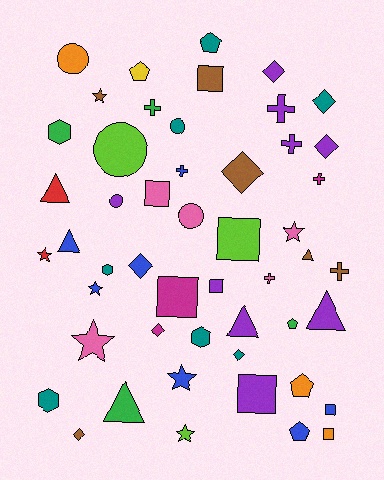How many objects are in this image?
There are 50 objects.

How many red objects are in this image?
There are 2 red objects.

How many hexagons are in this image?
There are 4 hexagons.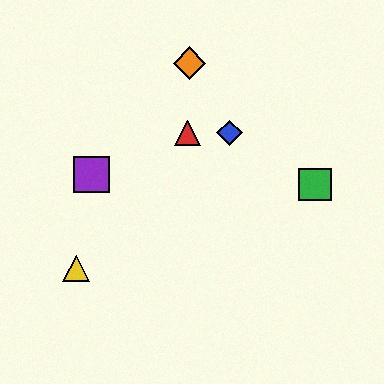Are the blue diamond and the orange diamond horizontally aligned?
No, the blue diamond is at y≈133 and the orange diamond is at y≈63.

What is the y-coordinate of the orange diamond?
The orange diamond is at y≈63.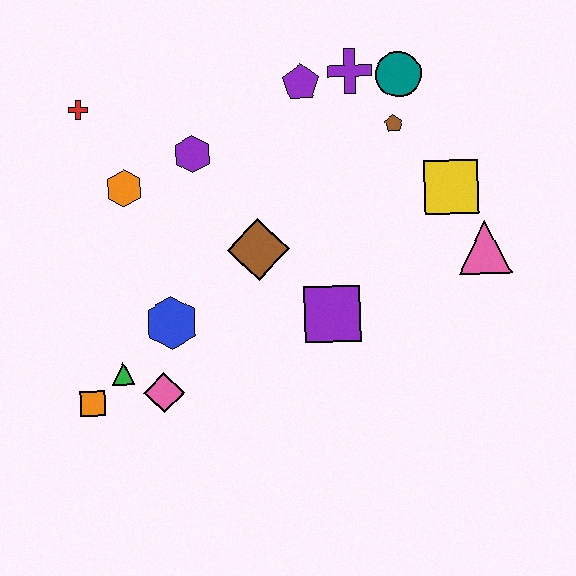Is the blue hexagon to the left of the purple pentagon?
Yes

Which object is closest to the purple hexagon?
The orange hexagon is closest to the purple hexagon.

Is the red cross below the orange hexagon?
No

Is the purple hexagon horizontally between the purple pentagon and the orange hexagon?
Yes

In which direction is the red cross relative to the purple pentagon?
The red cross is to the left of the purple pentagon.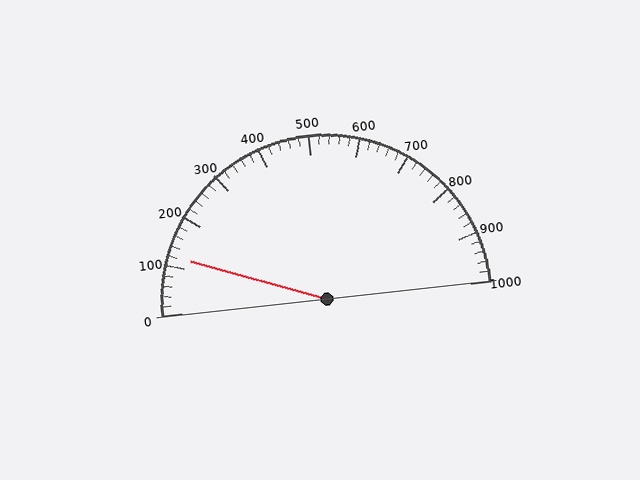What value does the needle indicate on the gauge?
The needle indicates approximately 120.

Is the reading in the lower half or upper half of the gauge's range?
The reading is in the lower half of the range (0 to 1000).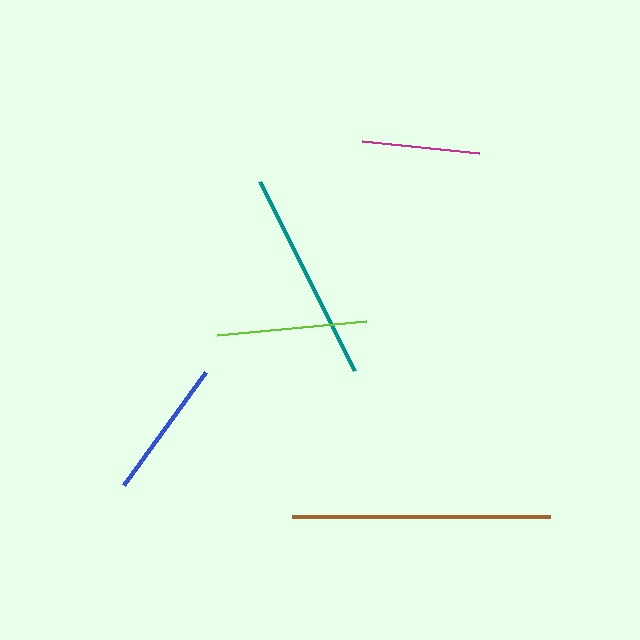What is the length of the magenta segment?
The magenta segment is approximately 118 pixels long.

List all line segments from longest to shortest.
From longest to shortest: brown, teal, lime, blue, magenta.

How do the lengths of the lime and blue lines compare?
The lime and blue lines are approximately the same length.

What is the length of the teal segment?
The teal segment is approximately 212 pixels long.